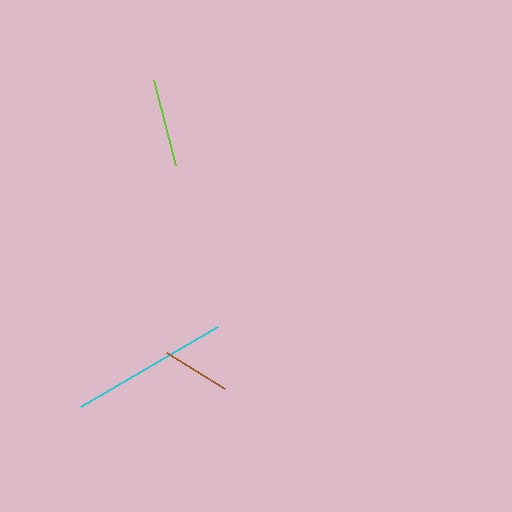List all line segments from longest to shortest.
From longest to shortest: cyan, lime, brown.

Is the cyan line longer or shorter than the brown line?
The cyan line is longer than the brown line.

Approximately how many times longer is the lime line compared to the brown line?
The lime line is approximately 1.3 times the length of the brown line.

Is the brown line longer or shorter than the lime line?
The lime line is longer than the brown line.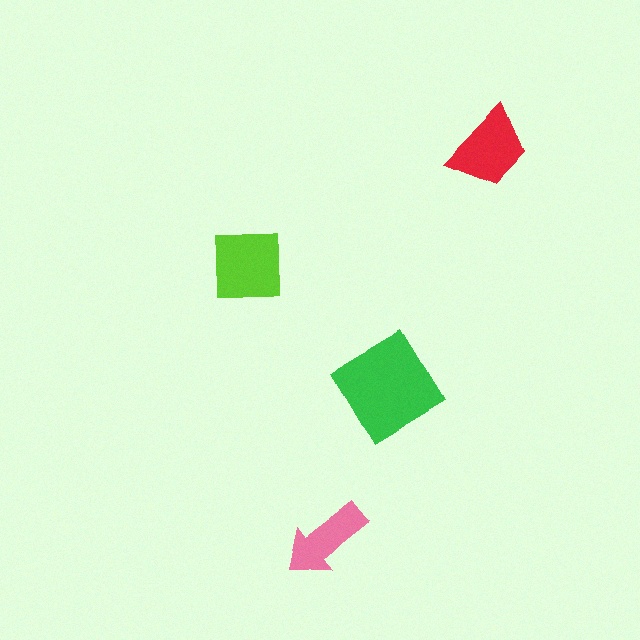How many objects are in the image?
There are 4 objects in the image.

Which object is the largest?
The green diamond.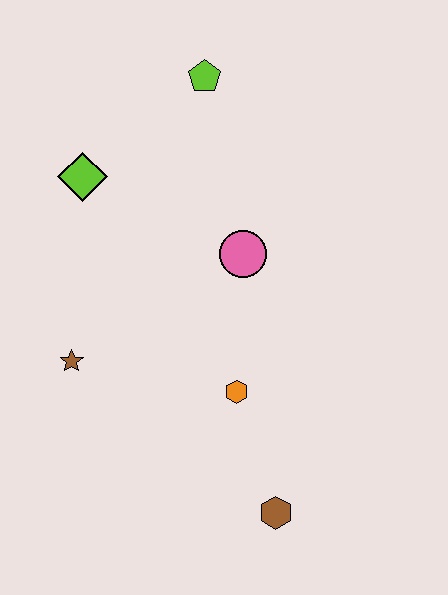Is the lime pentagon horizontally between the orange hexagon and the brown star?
Yes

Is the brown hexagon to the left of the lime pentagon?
No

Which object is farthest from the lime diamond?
The brown hexagon is farthest from the lime diamond.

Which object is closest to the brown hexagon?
The orange hexagon is closest to the brown hexagon.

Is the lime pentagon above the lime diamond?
Yes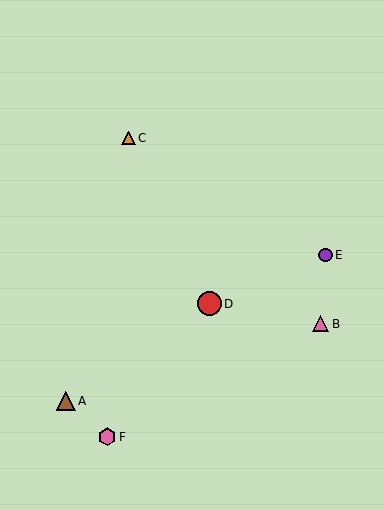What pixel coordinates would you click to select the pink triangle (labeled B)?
Click at (321, 324) to select the pink triangle B.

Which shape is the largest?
The red circle (labeled D) is the largest.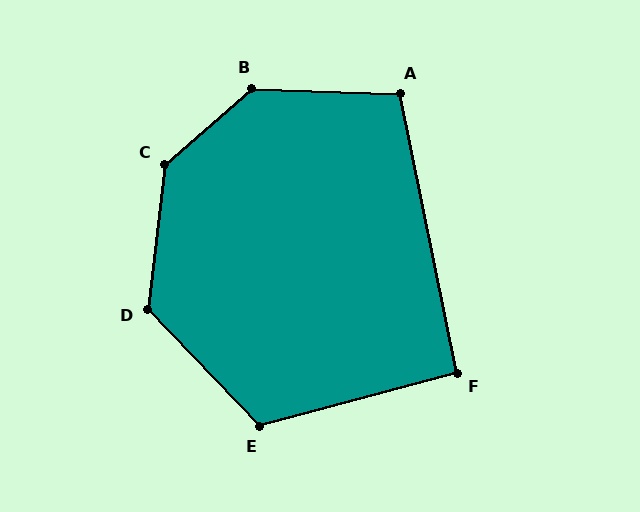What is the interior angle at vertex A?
Approximately 104 degrees (obtuse).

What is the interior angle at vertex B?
Approximately 137 degrees (obtuse).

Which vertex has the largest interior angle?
C, at approximately 137 degrees.